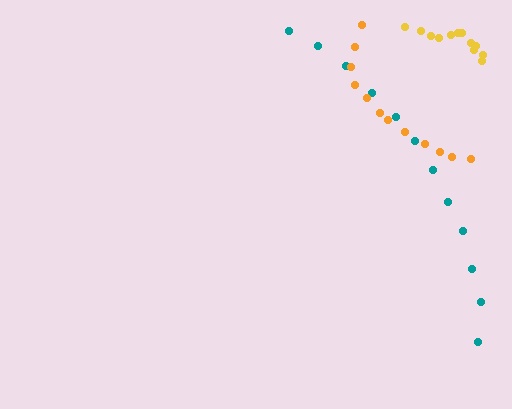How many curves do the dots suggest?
There are 3 distinct paths.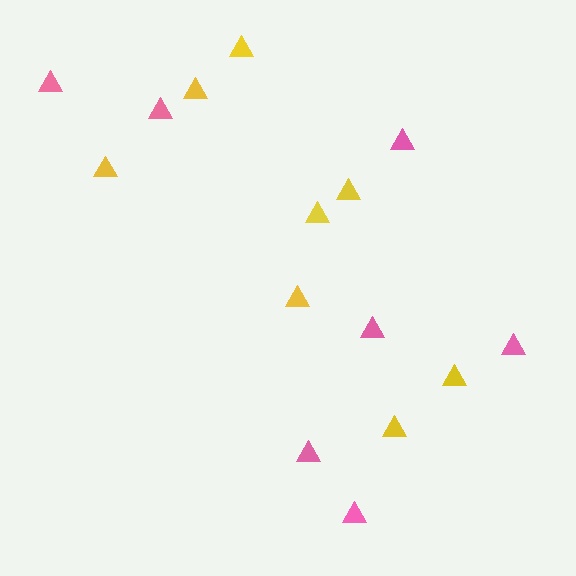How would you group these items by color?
There are 2 groups: one group of pink triangles (7) and one group of yellow triangles (8).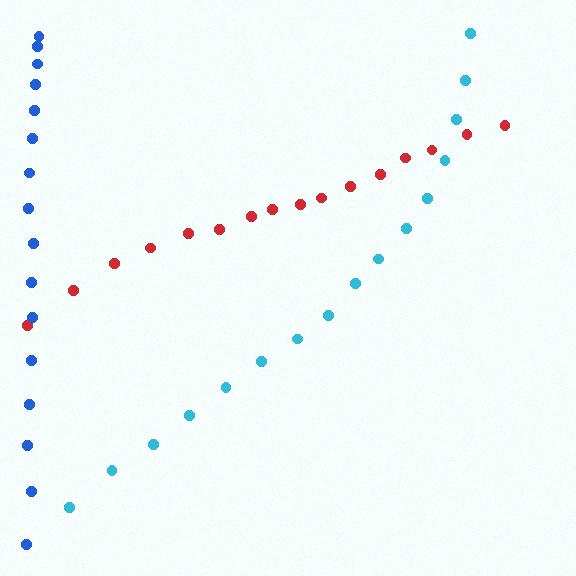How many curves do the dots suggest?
There are 3 distinct paths.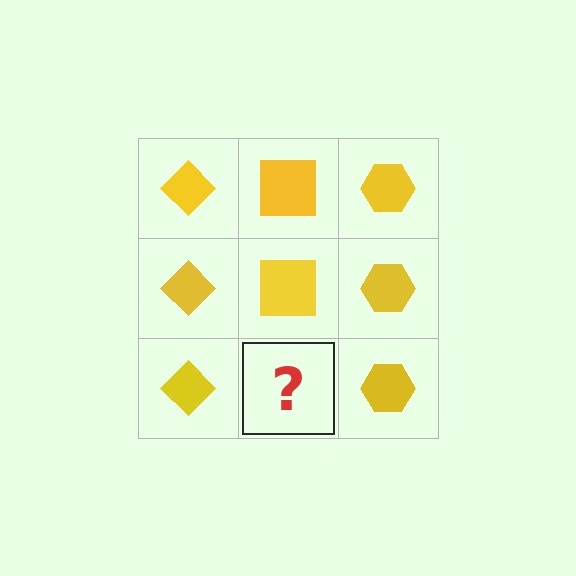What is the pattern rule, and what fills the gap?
The rule is that each column has a consistent shape. The gap should be filled with a yellow square.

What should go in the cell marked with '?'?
The missing cell should contain a yellow square.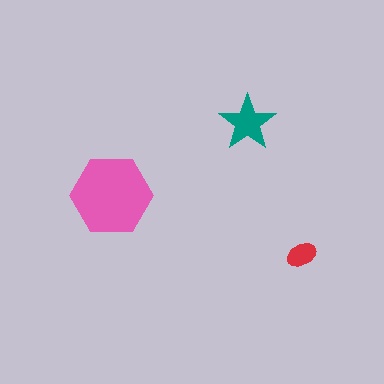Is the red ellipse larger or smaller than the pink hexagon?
Smaller.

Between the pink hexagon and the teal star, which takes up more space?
The pink hexagon.